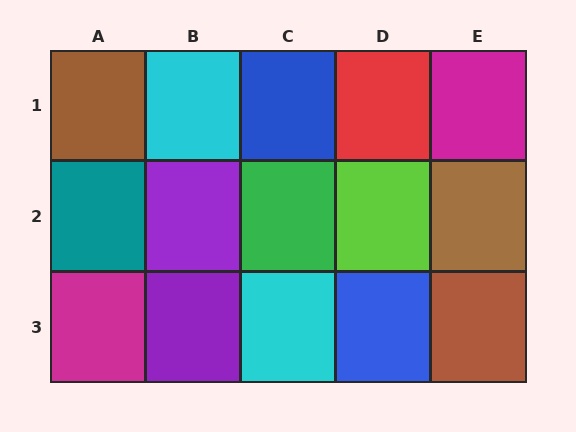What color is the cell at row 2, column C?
Green.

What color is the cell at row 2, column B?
Purple.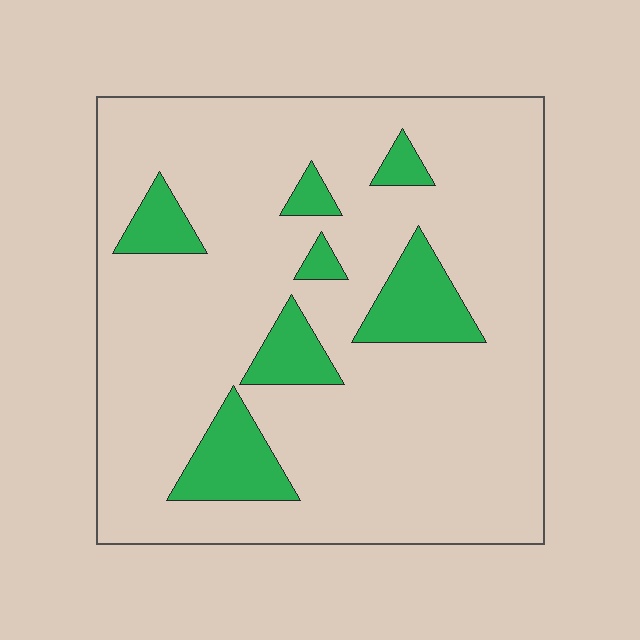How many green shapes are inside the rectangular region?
7.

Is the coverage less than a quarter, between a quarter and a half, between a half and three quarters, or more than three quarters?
Less than a quarter.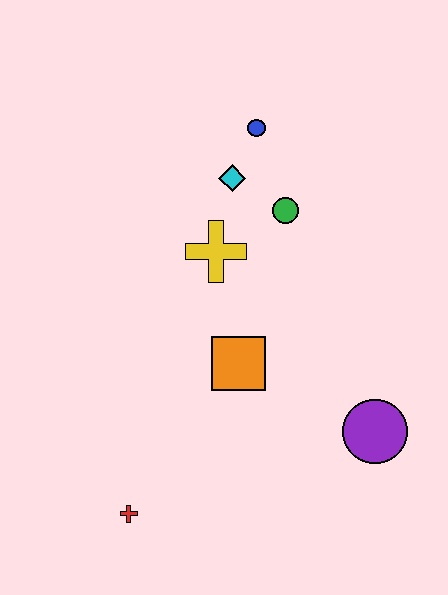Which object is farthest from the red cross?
The blue circle is farthest from the red cross.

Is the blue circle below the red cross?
No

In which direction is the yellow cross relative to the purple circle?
The yellow cross is above the purple circle.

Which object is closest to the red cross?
The orange square is closest to the red cross.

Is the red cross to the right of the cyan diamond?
No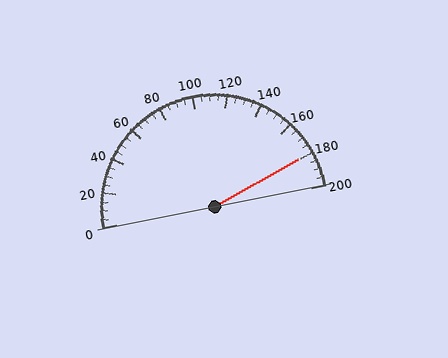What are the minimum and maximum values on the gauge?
The gauge ranges from 0 to 200.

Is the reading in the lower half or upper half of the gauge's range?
The reading is in the upper half of the range (0 to 200).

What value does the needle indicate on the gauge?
The needle indicates approximately 180.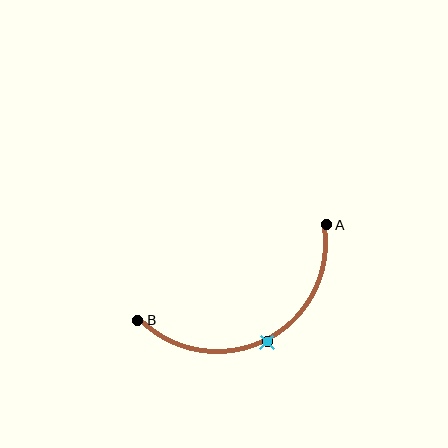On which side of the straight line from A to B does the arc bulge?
The arc bulges below the straight line connecting A and B.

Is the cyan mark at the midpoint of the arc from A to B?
Yes. The cyan mark lies on the arc at equal arc-length from both A and B — it is the arc midpoint.